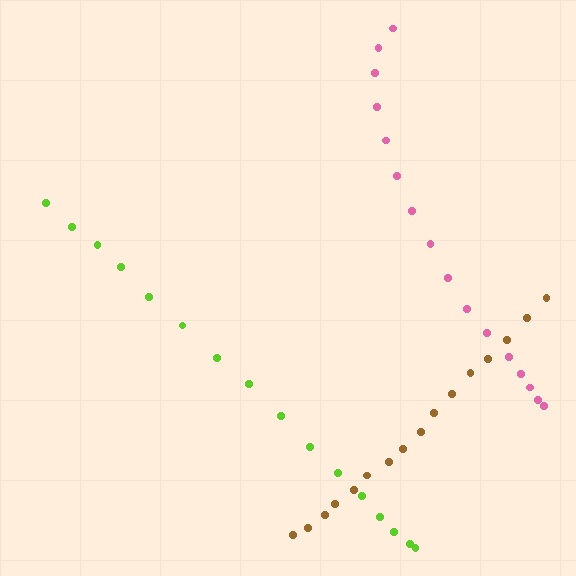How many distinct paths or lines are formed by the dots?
There are 3 distinct paths.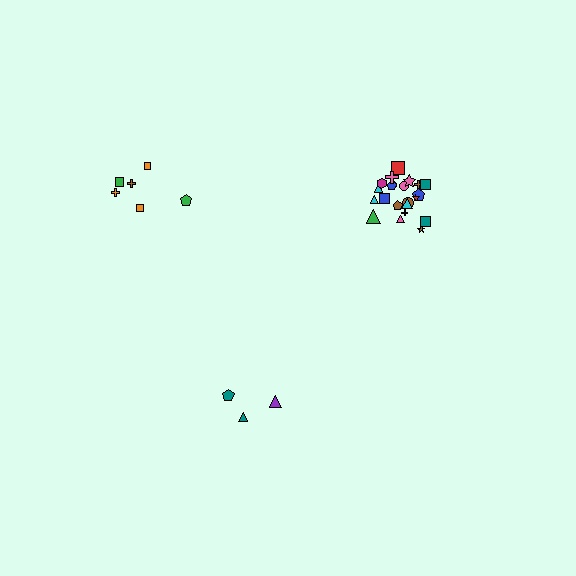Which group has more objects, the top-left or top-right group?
The top-right group.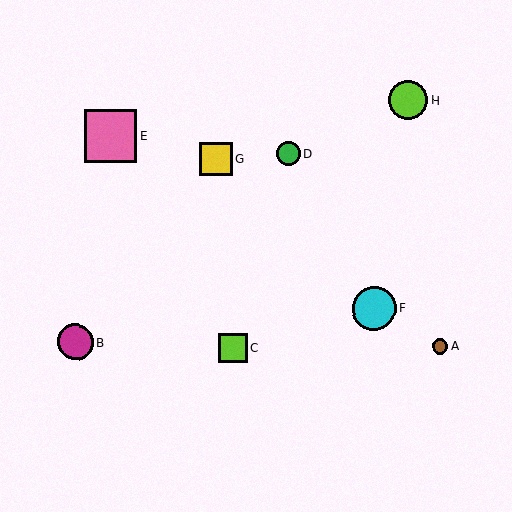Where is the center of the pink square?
The center of the pink square is at (110, 136).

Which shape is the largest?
The pink square (labeled E) is the largest.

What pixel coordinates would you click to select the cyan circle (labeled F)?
Click at (374, 308) to select the cyan circle F.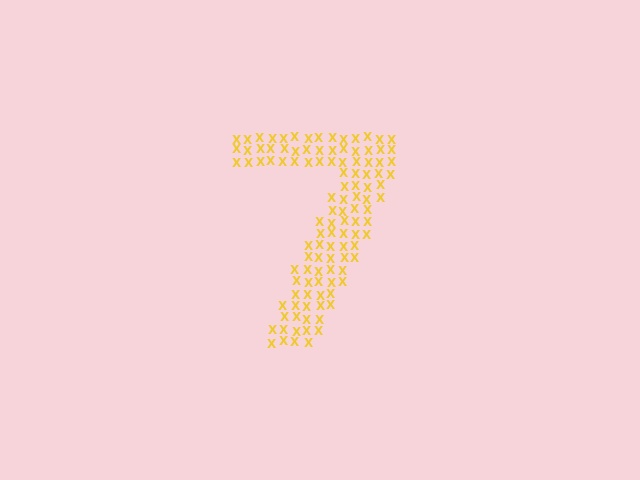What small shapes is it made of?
It is made of small letter X's.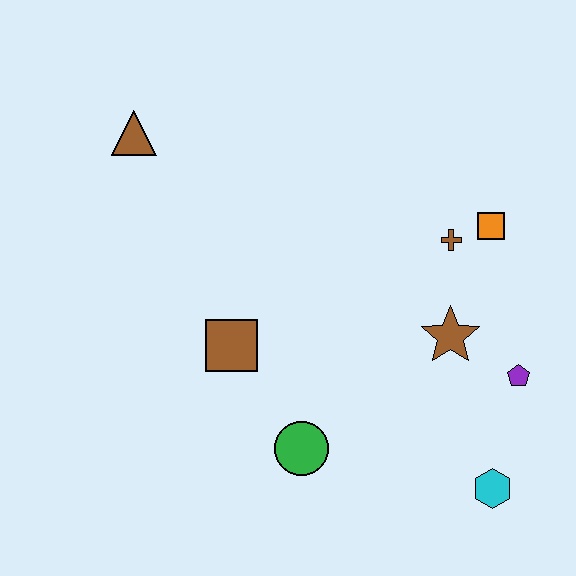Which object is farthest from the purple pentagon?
The brown triangle is farthest from the purple pentagon.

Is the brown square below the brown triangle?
Yes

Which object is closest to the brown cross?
The orange square is closest to the brown cross.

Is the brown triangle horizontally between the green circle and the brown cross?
No